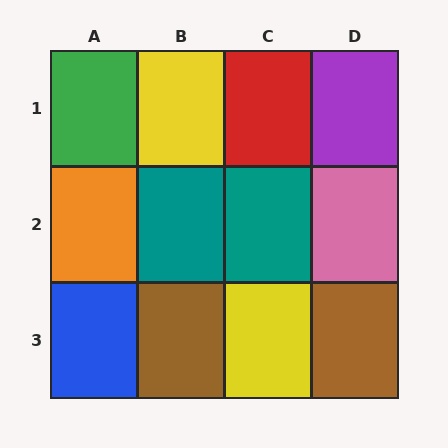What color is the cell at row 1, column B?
Yellow.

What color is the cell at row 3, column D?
Brown.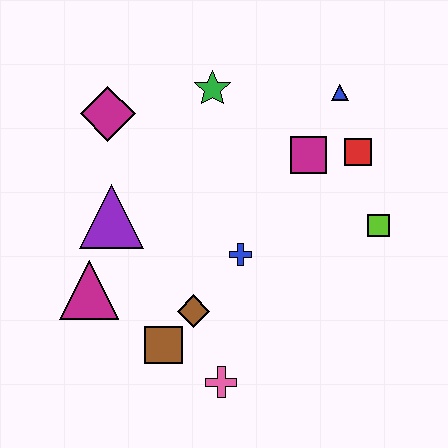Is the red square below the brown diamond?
No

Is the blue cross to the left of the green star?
No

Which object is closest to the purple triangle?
The magenta triangle is closest to the purple triangle.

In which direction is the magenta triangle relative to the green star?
The magenta triangle is below the green star.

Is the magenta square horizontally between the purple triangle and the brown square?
No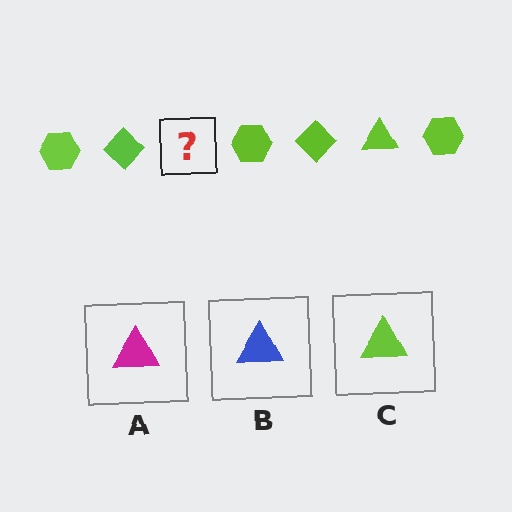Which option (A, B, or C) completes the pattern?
C.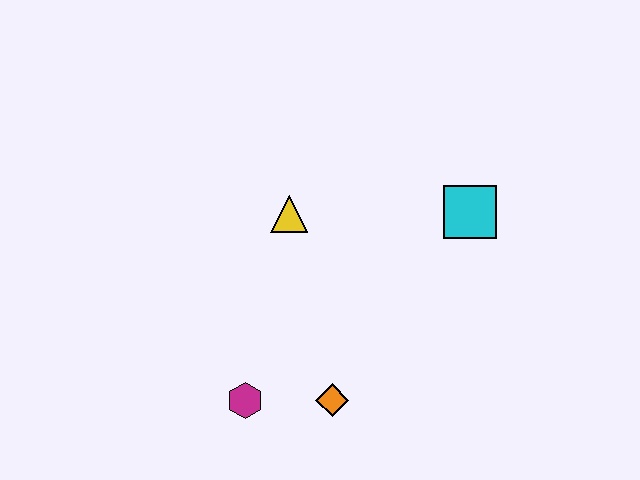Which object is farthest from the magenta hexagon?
The cyan square is farthest from the magenta hexagon.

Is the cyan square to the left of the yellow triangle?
No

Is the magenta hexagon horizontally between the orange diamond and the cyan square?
No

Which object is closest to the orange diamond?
The magenta hexagon is closest to the orange diamond.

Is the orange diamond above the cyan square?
No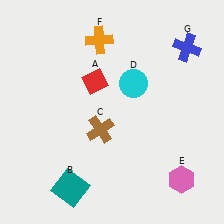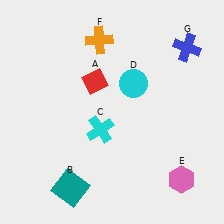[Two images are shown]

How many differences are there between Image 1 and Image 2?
There is 1 difference between the two images.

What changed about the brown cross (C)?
In Image 1, C is brown. In Image 2, it changed to cyan.